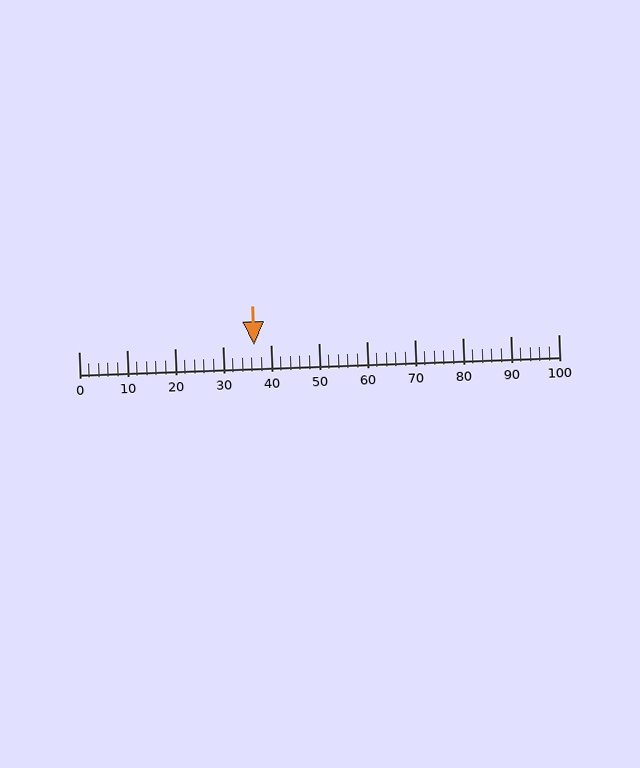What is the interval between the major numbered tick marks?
The major tick marks are spaced 10 units apart.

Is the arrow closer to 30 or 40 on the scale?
The arrow is closer to 40.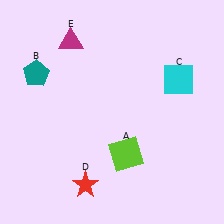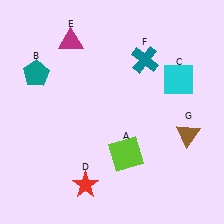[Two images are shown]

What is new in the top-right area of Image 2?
A teal cross (F) was added in the top-right area of Image 2.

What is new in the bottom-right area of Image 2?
A brown triangle (G) was added in the bottom-right area of Image 2.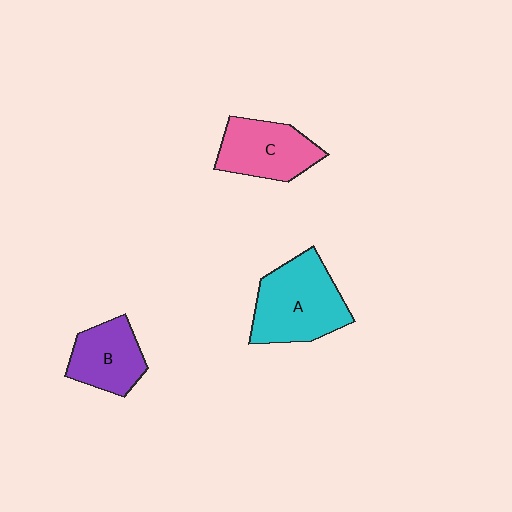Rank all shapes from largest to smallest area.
From largest to smallest: A (cyan), C (pink), B (purple).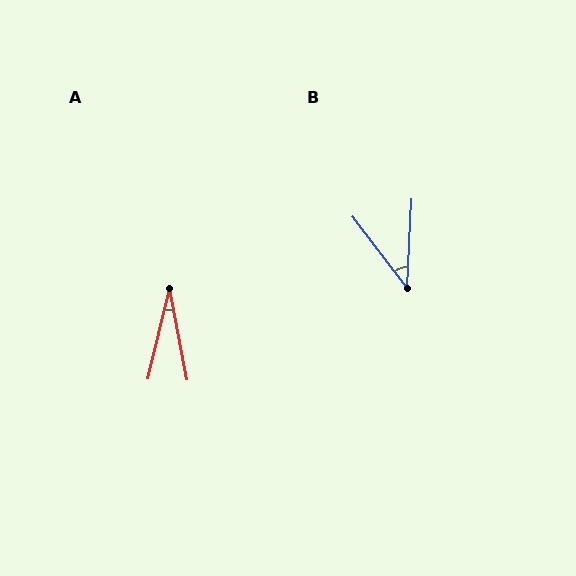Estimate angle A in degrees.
Approximately 24 degrees.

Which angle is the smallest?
A, at approximately 24 degrees.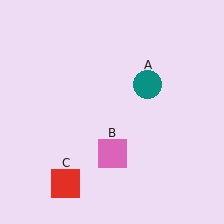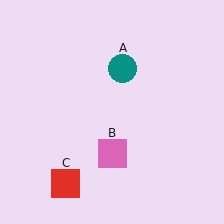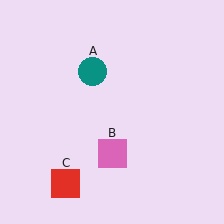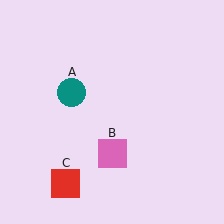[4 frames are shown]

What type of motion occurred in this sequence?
The teal circle (object A) rotated counterclockwise around the center of the scene.